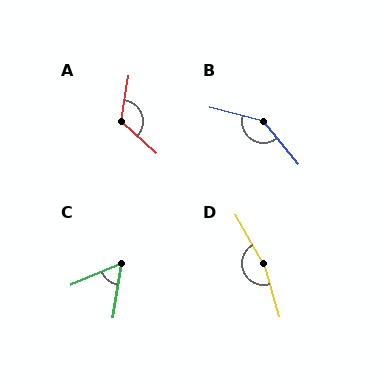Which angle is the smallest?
C, at approximately 57 degrees.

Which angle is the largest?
D, at approximately 167 degrees.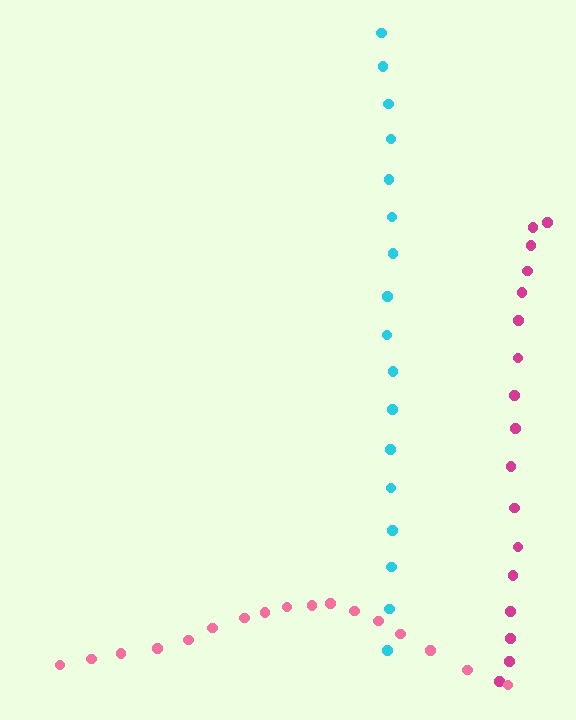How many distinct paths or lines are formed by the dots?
There are 3 distinct paths.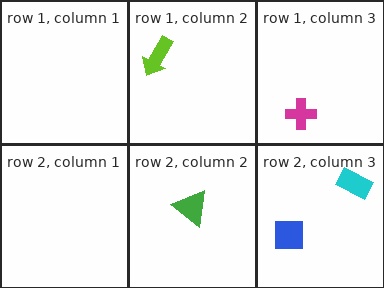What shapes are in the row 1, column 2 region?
The lime arrow.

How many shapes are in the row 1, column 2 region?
1.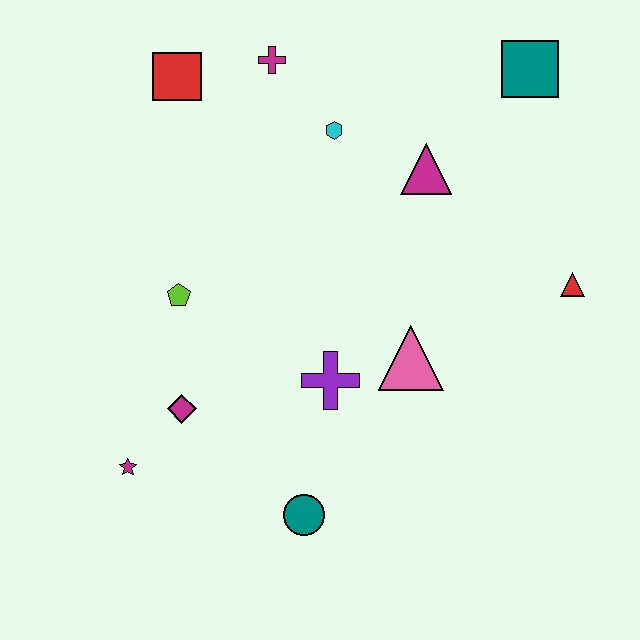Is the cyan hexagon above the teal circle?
Yes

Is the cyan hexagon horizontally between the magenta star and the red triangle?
Yes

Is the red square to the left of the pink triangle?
Yes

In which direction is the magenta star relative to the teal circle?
The magenta star is to the left of the teal circle.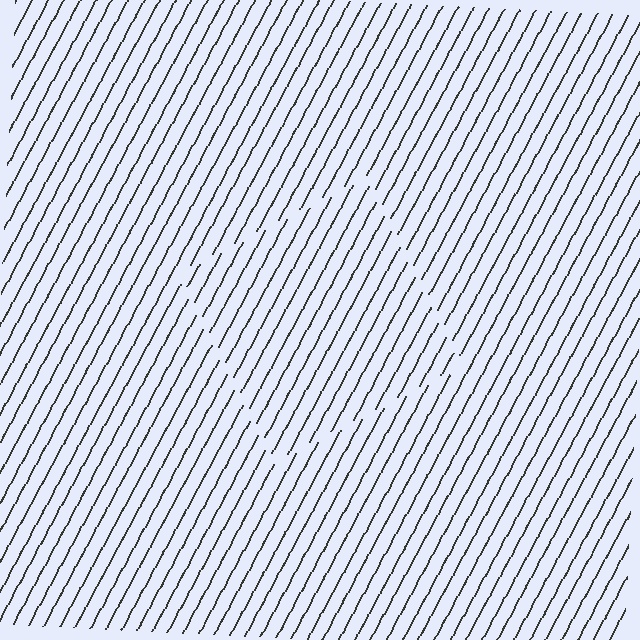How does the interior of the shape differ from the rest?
The interior of the shape contains the same grating, shifted by half a period — the contour is defined by the phase discontinuity where line-ends from the inner and outer gratings abut.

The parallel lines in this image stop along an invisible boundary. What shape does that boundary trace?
An illusory square. The interior of the shape contains the same grating, shifted by half a period — the contour is defined by the phase discontinuity where line-ends from the inner and outer gratings abut.